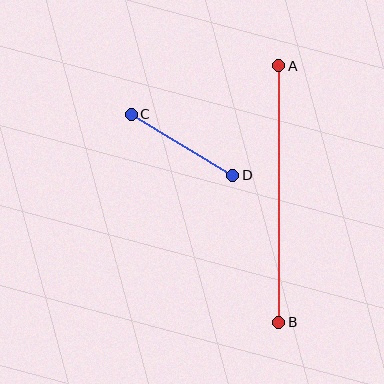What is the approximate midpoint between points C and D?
The midpoint is at approximately (182, 145) pixels.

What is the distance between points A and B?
The distance is approximately 256 pixels.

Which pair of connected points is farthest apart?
Points A and B are farthest apart.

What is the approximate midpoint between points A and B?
The midpoint is at approximately (279, 194) pixels.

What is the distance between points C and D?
The distance is approximately 118 pixels.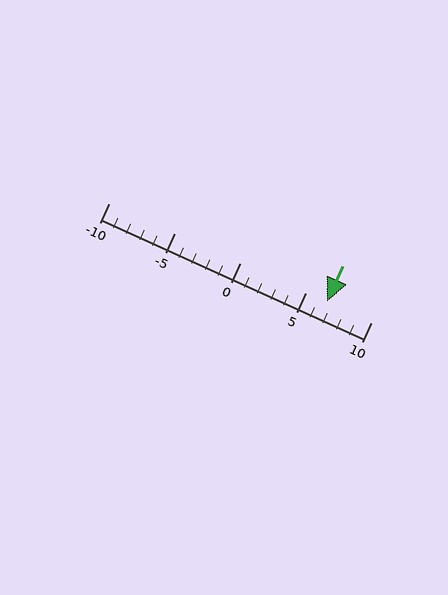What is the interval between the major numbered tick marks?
The major tick marks are spaced 5 units apart.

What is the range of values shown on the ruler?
The ruler shows values from -10 to 10.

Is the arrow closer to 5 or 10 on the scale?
The arrow is closer to 5.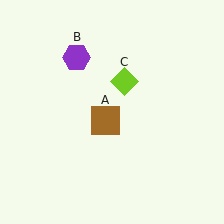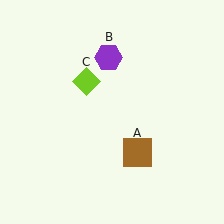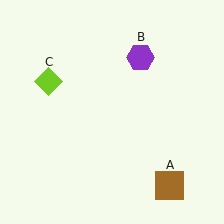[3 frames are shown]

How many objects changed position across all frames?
3 objects changed position: brown square (object A), purple hexagon (object B), lime diamond (object C).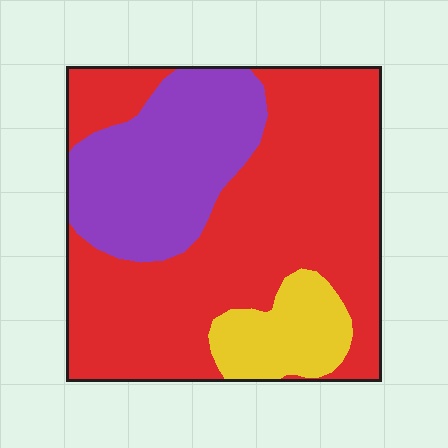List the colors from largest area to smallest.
From largest to smallest: red, purple, yellow.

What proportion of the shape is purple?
Purple takes up between a sixth and a third of the shape.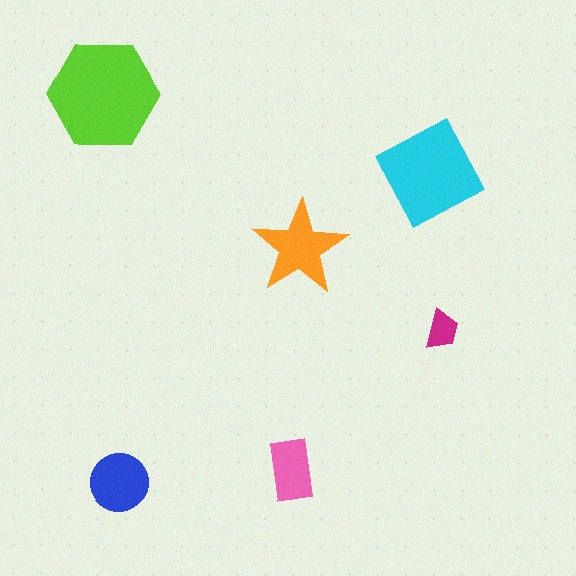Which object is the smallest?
The magenta trapezoid.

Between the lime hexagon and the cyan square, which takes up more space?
The lime hexagon.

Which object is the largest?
The lime hexagon.